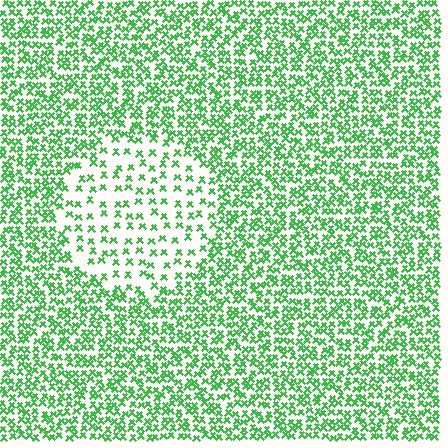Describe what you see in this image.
The image contains small green elements arranged at two different densities. A circle-shaped region is visible where the elements are less densely packed than the surrounding area.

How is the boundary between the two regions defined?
The boundary is defined by a change in element density (approximately 2.3x ratio). All elements are the same color, size, and shape.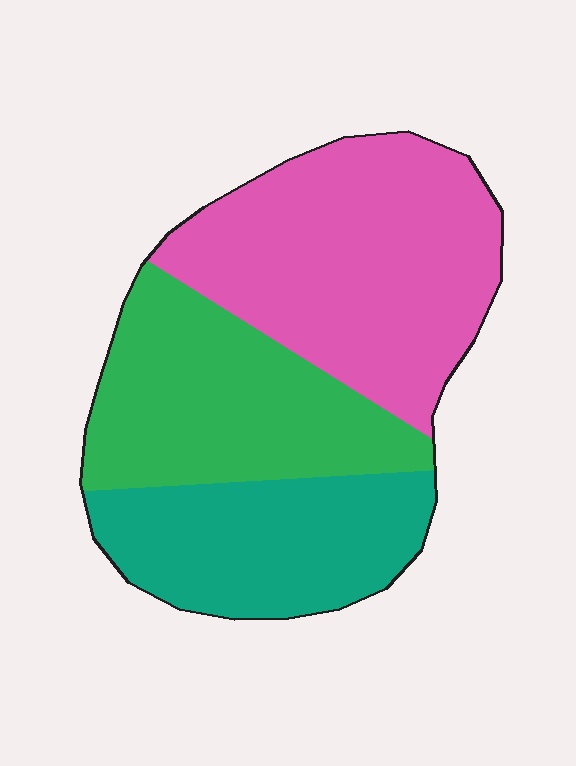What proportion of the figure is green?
Green covers 31% of the figure.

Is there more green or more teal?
Green.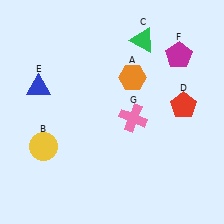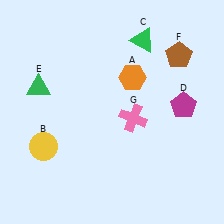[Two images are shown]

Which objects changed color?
D changed from red to magenta. E changed from blue to green. F changed from magenta to brown.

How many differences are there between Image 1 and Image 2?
There are 3 differences between the two images.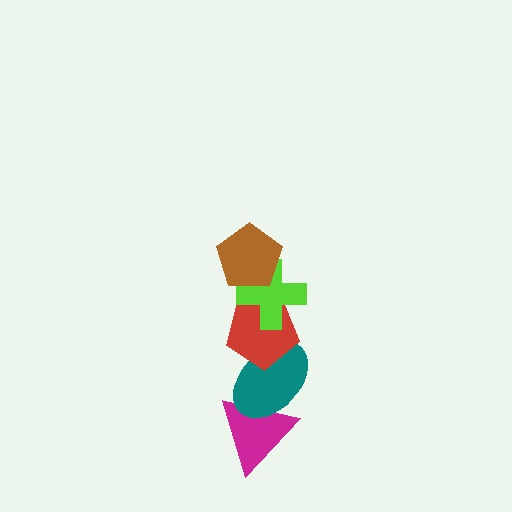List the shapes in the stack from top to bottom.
From top to bottom: the brown pentagon, the lime cross, the red pentagon, the teal ellipse, the magenta triangle.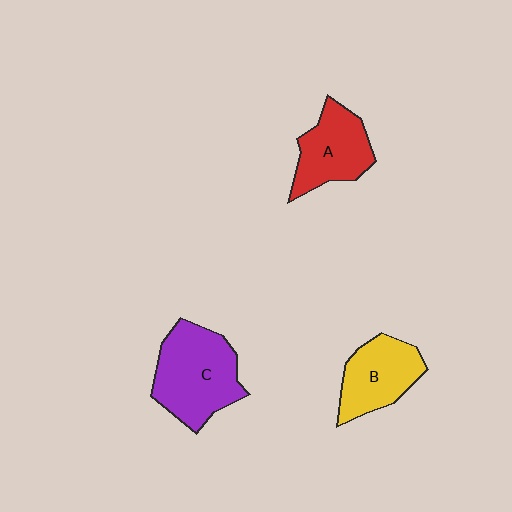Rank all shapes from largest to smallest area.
From largest to smallest: C (purple), A (red), B (yellow).